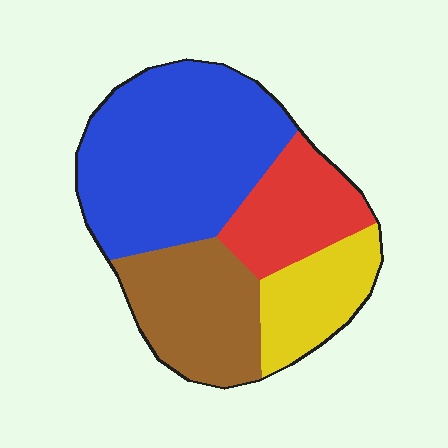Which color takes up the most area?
Blue, at roughly 45%.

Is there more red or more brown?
Brown.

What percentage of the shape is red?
Red covers 18% of the shape.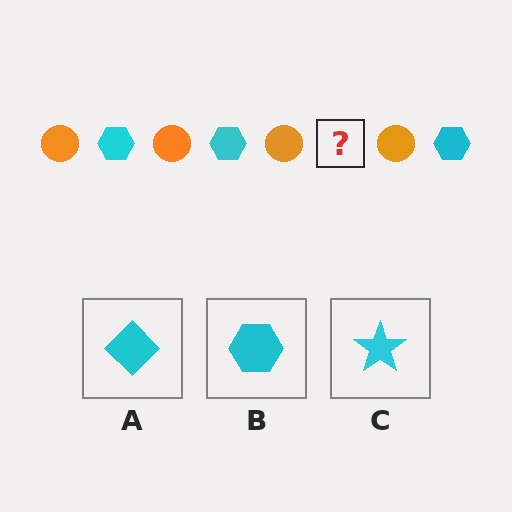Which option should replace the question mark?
Option B.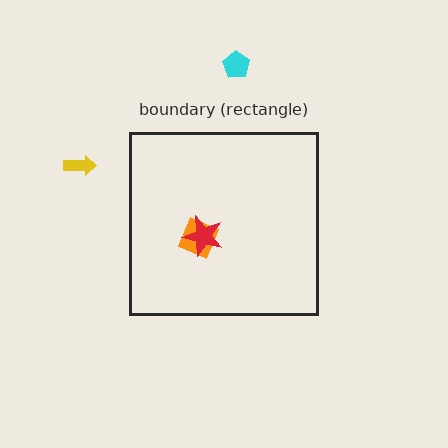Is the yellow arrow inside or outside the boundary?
Outside.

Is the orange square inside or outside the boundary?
Inside.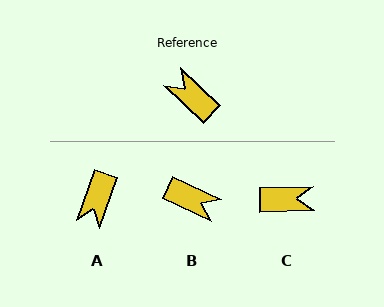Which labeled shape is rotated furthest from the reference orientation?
B, about 161 degrees away.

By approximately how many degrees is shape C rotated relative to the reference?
Approximately 135 degrees clockwise.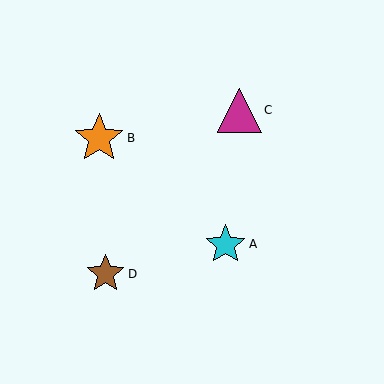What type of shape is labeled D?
Shape D is a brown star.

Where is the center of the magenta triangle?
The center of the magenta triangle is at (239, 110).